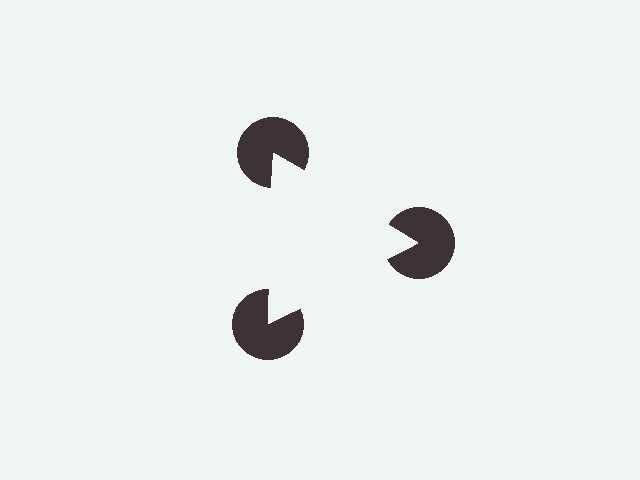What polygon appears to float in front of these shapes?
An illusory triangle — its edges are inferred from the aligned wedge cuts in the pac-man discs, not physically drawn.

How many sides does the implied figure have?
3 sides.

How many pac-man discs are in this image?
There are 3 — one at each vertex of the illusory triangle.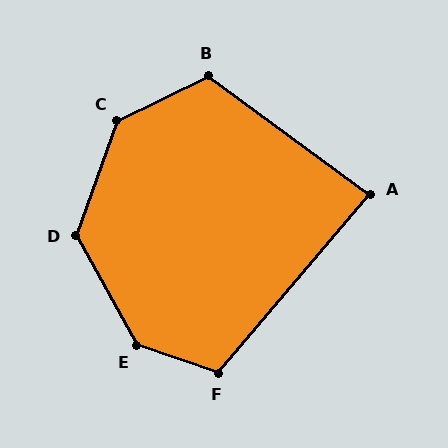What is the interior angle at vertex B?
Approximately 118 degrees (obtuse).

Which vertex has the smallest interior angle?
A, at approximately 86 degrees.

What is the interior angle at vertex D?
Approximately 131 degrees (obtuse).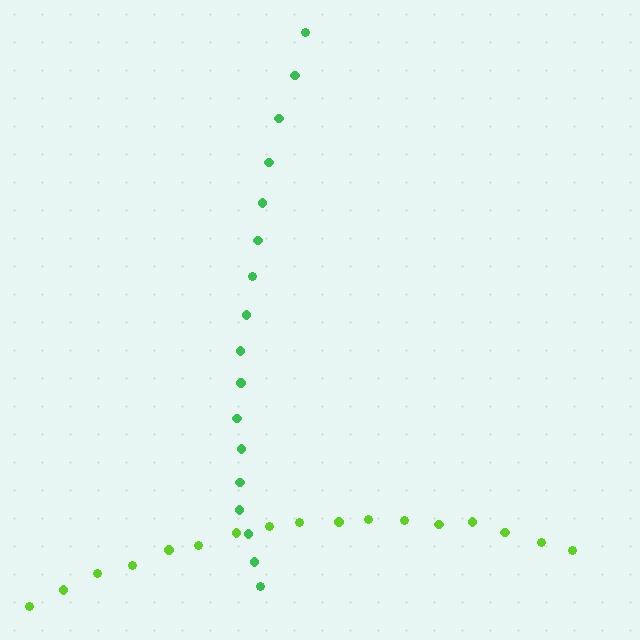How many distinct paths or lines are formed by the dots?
There are 2 distinct paths.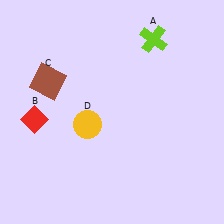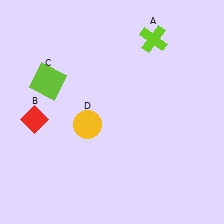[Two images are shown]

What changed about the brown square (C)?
In Image 1, C is brown. In Image 2, it changed to lime.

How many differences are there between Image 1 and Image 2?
There is 1 difference between the two images.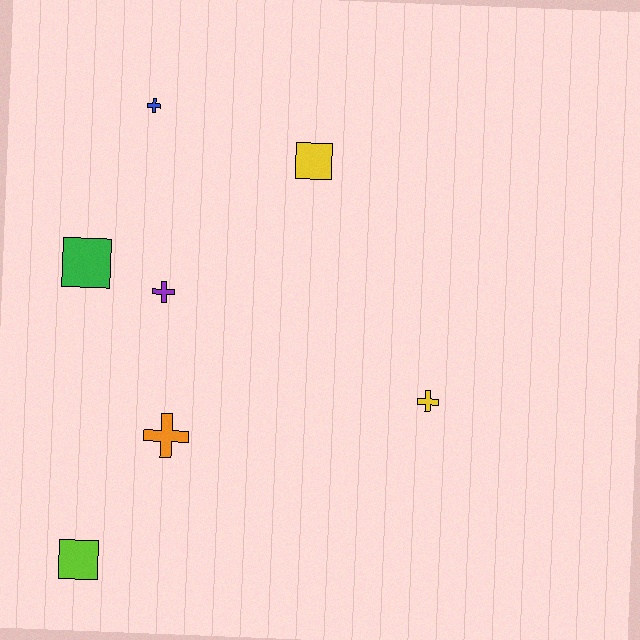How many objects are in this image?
There are 7 objects.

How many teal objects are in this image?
There are no teal objects.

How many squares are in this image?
There are 3 squares.